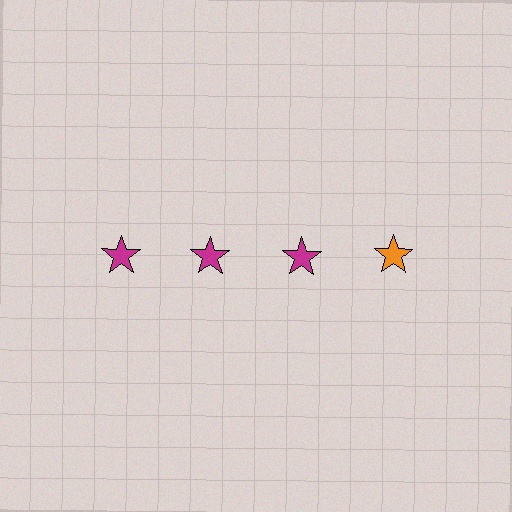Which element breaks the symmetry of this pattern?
The orange star in the top row, second from right column breaks the symmetry. All other shapes are magenta stars.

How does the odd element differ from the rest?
It has a different color: orange instead of magenta.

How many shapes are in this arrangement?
There are 4 shapes arranged in a grid pattern.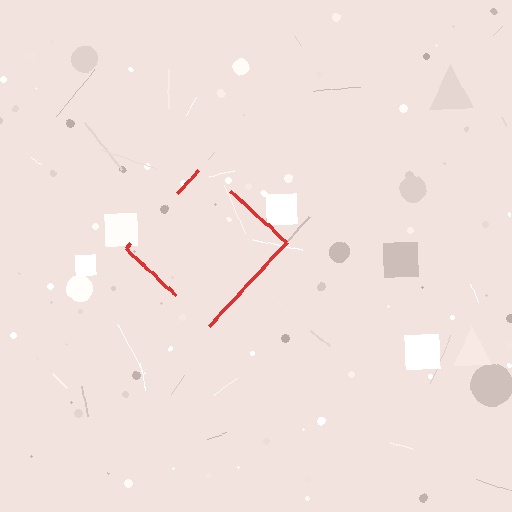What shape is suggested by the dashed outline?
The dashed outline suggests a diamond.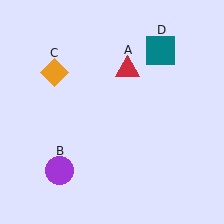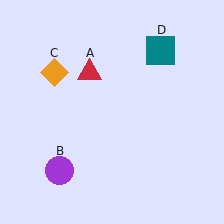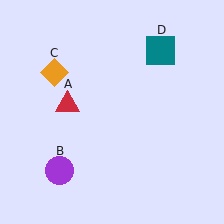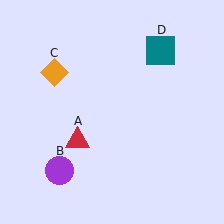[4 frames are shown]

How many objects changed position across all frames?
1 object changed position: red triangle (object A).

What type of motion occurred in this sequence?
The red triangle (object A) rotated counterclockwise around the center of the scene.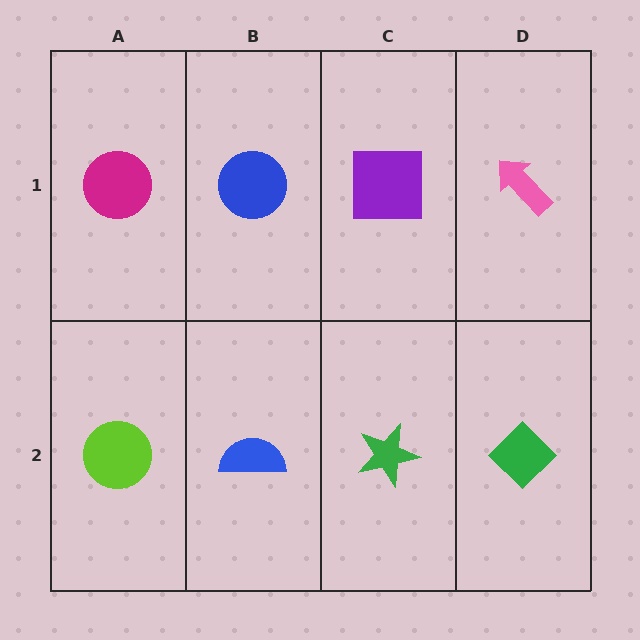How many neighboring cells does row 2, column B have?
3.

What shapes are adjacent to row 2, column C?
A purple square (row 1, column C), a blue semicircle (row 2, column B), a green diamond (row 2, column D).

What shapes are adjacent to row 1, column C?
A green star (row 2, column C), a blue circle (row 1, column B), a pink arrow (row 1, column D).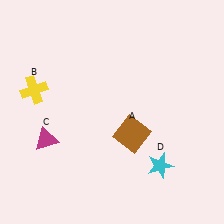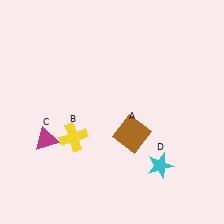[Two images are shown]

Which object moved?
The yellow cross (B) moved down.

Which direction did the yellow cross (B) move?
The yellow cross (B) moved down.